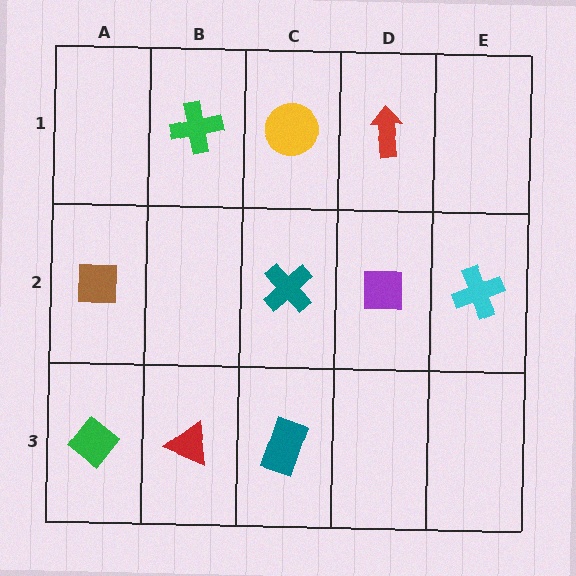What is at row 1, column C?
A yellow circle.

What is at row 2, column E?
A cyan cross.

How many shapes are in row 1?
3 shapes.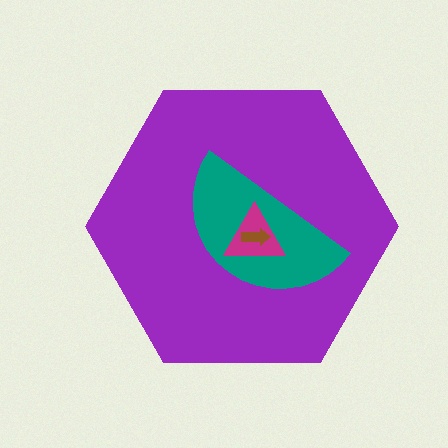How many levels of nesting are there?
4.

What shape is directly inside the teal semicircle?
The magenta triangle.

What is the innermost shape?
The brown arrow.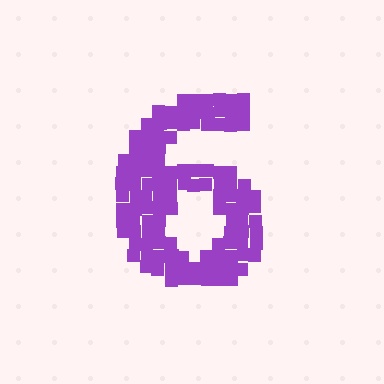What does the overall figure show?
The overall figure shows the digit 6.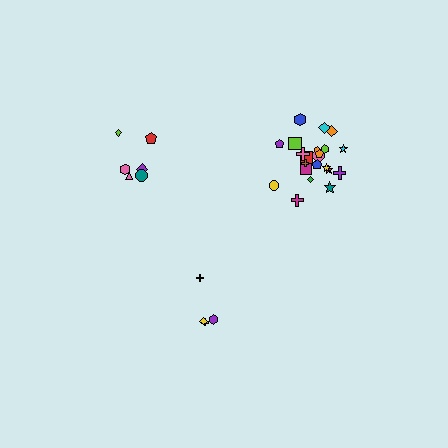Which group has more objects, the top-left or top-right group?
The top-right group.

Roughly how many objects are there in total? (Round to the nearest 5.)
Roughly 30 objects in total.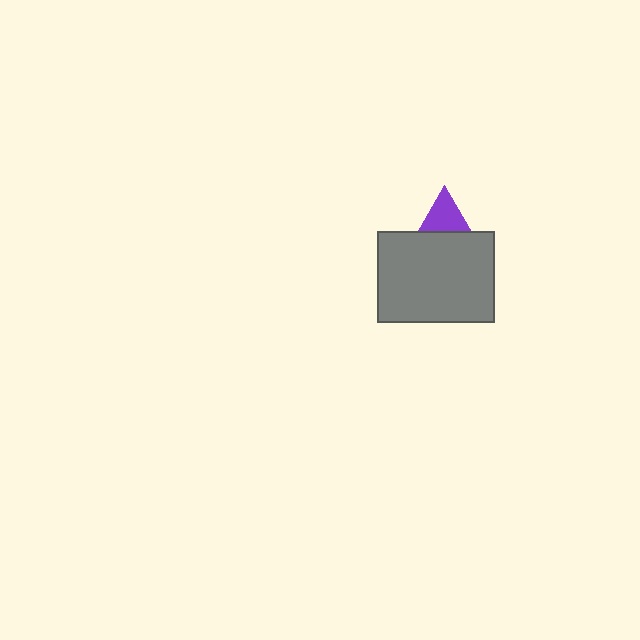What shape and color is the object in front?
The object in front is a gray rectangle.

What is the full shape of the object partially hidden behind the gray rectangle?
The partially hidden object is a purple triangle.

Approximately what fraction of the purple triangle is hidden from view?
Roughly 69% of the purple triangle is hidden behind the gray rectangle.